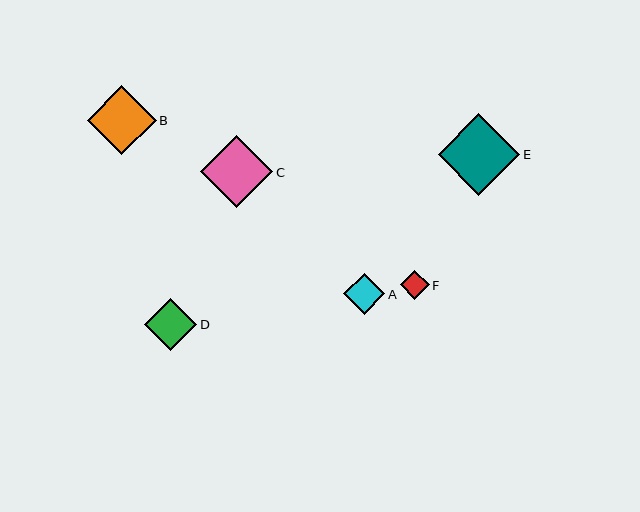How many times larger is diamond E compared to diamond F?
Diamond E is approximately 2.8 times the size of diamond F.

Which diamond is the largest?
Diamond E is the largest with a size of approximately 81 pixels.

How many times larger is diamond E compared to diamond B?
Diamond E is approximately 1.2 times the size of diamond B.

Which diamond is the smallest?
Diamond F is the smallest with a size of approximately 29 pixels.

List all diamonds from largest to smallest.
From largest to smallest: E, C, B, D, A, F.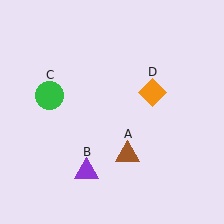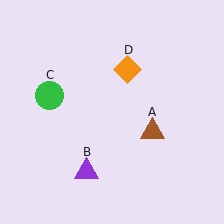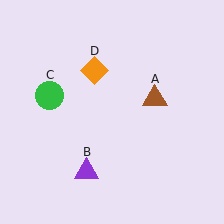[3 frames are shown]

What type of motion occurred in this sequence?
The brown triangle (object A), orange diamond (object D) rotated counterclockwise around the center of the scene.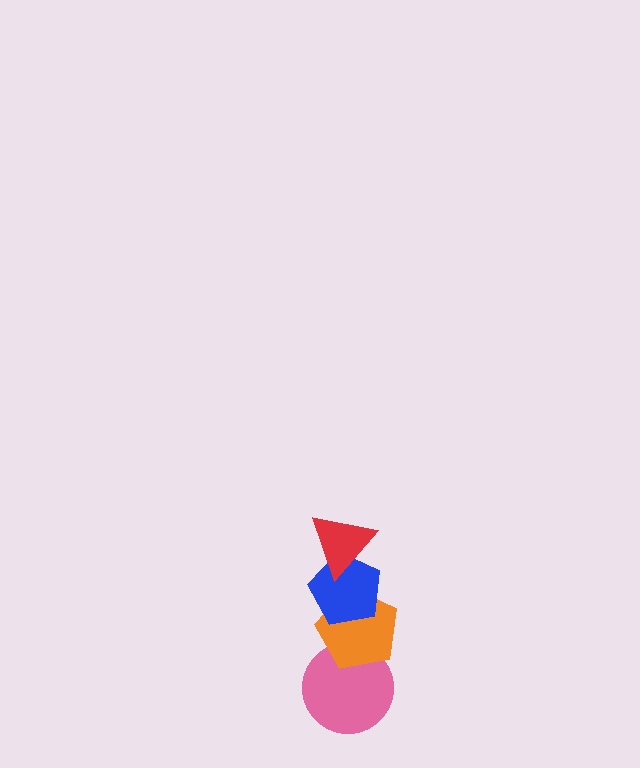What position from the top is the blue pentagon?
The blue pentagon is 2nd from the top.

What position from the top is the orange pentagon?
The orange pentagon is 3rd from the top.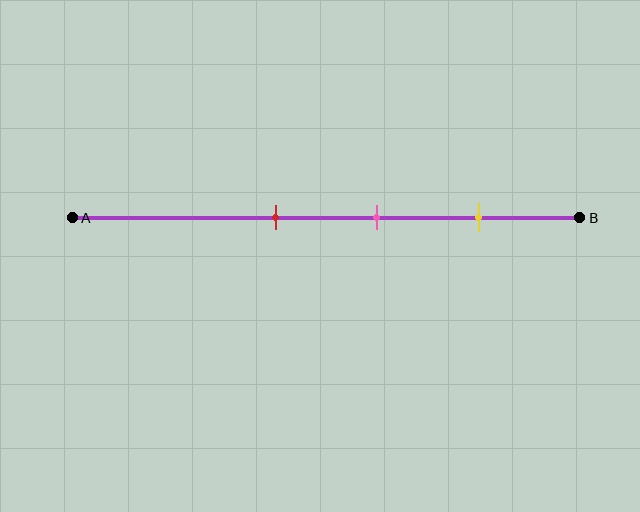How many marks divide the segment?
There are 3 marks dividing the segment.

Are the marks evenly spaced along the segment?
Yes, the marks are approximately evenly spaced.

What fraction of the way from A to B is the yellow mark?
The yellow mark is approximately 80% (0.8) of the way from A to B.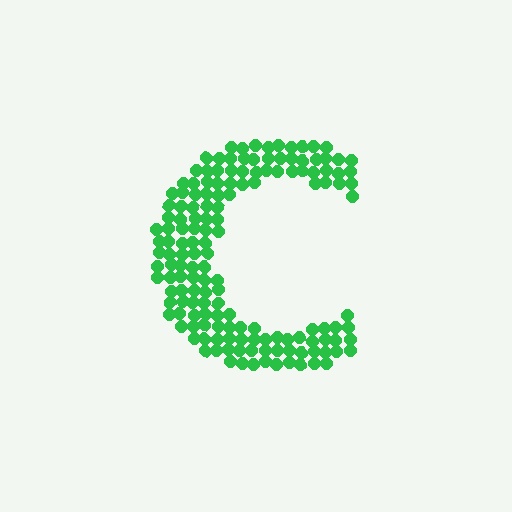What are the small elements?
The small elements are circles.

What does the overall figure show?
The overall figure shows the letter C.